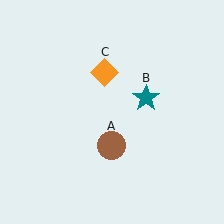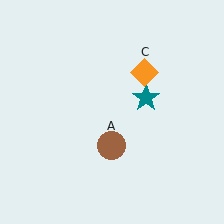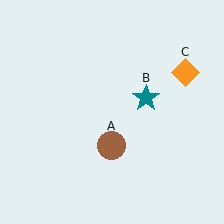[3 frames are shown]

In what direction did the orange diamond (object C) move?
The orange diamond (object C) moved right.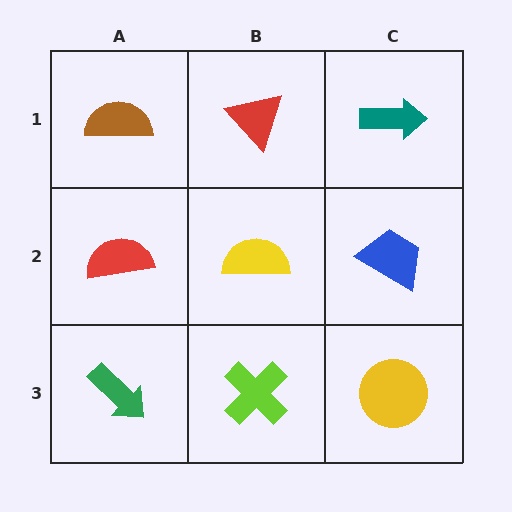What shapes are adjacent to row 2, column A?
A brown semicircle (row 1, column A), a green arrow (row 3, column A), a yellow semicircle (row 2, column B).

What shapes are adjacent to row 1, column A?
A red semicircle (row 2, column A), a red triangle (row 1, column B).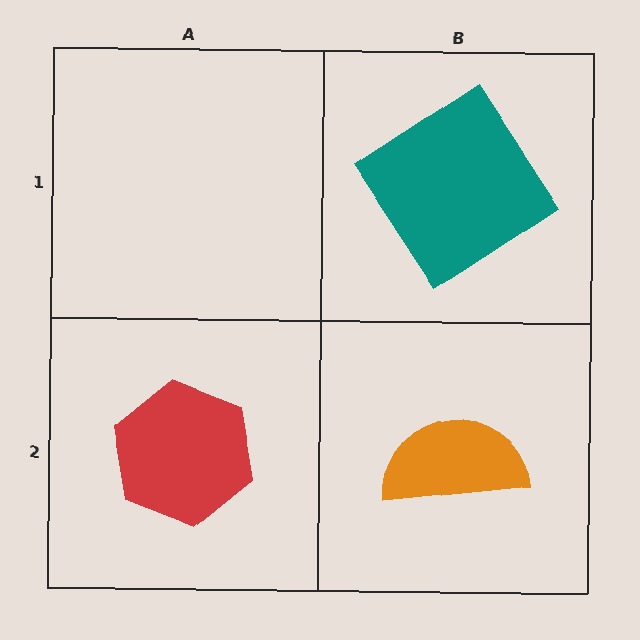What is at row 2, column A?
A red hexagon.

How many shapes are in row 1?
1 shape.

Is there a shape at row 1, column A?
No, that cell is empty.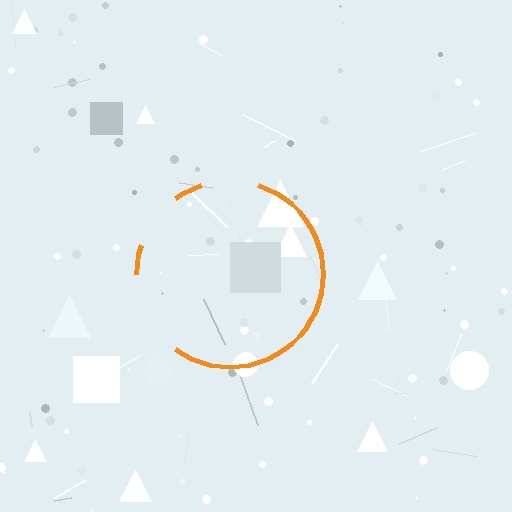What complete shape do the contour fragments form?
The contour fragments form a circle.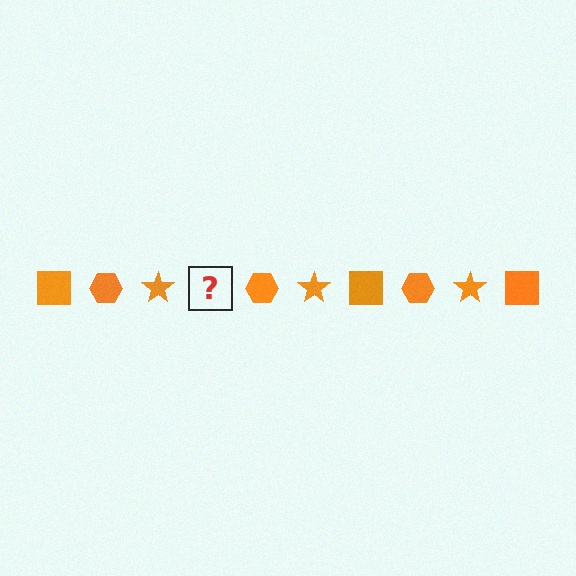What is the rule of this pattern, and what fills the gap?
The rule is that the pattern cycles through square, hexagon, star shapes in orange. The gap should be filled with an orange square.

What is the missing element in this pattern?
The missing element is an orange square.